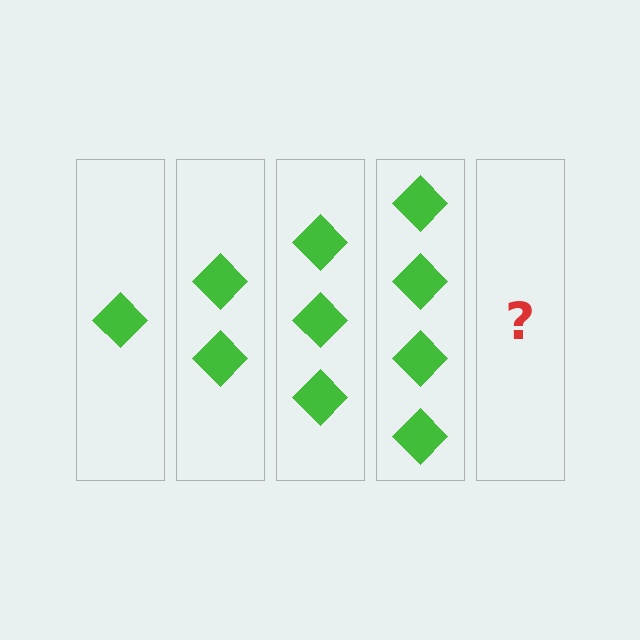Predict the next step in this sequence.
The next step is 5 diamonds.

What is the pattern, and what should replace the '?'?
The pattern is that each step adds one more diamond. The '?' should be 5 diamonds.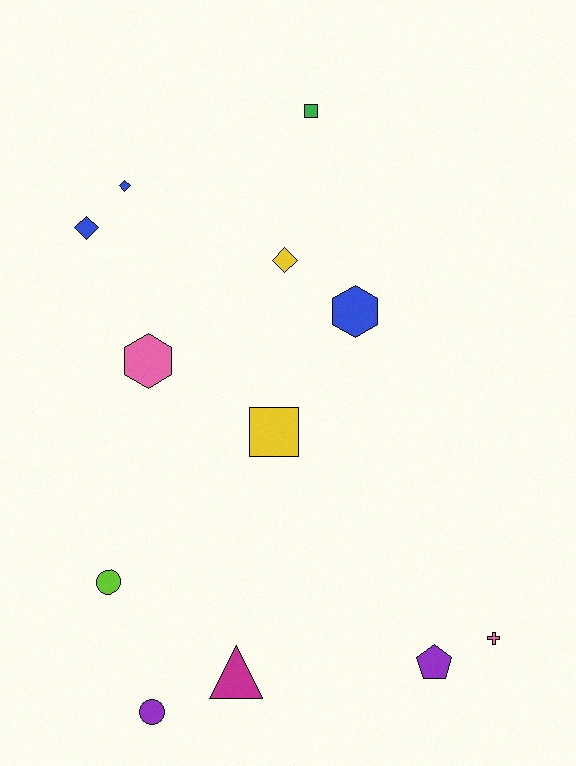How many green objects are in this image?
There is 1 green object.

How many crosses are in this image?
There is 1 cross.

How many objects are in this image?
There are 12 objects.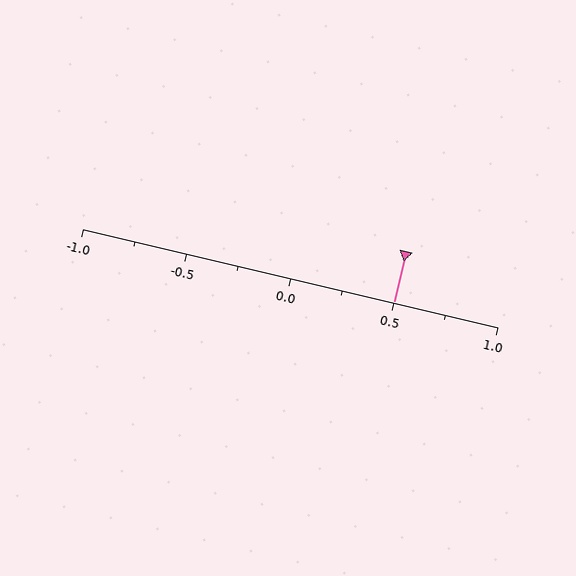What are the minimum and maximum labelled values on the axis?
The axis runs from -1.0 to 1.0.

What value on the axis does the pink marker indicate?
The marker indicates approximately 0.5.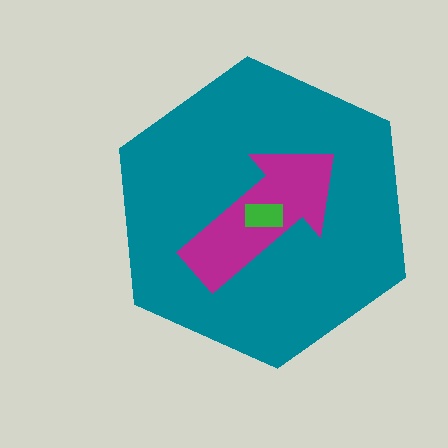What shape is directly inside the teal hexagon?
The magenta arrow.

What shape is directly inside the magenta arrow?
The green rectangle.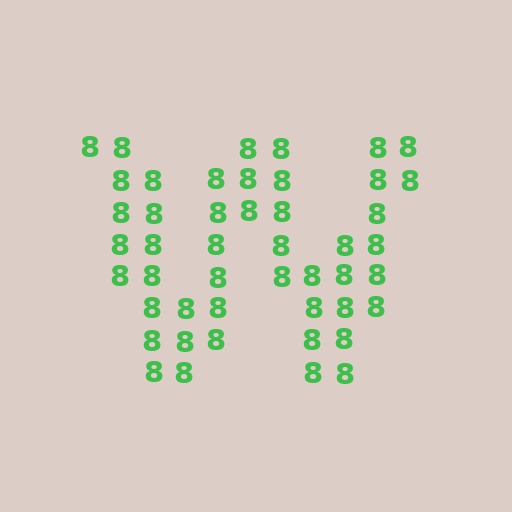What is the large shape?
The large shape is the letter W.